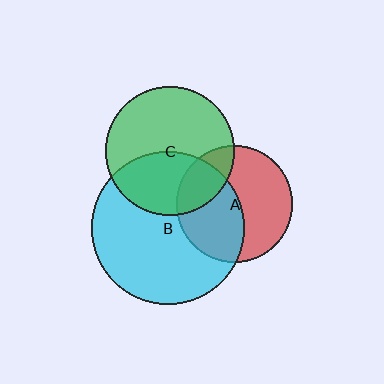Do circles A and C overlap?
Yes.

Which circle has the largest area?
Circle B (cyan).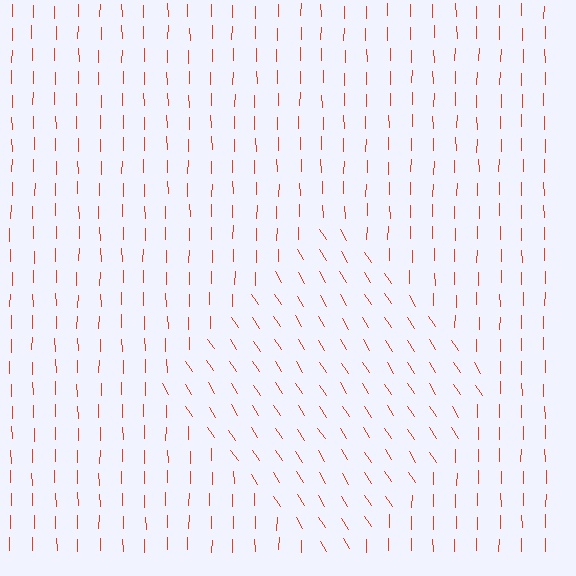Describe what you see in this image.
The image is filled with small red line segments. A diamond region in the image has lines oriented differently from the surrounding lines, creating a visible texture boundary.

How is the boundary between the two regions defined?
The boundary is defined purely by a change in line orientation (approximately 33 degrees difference). All lines are the same color and thickness.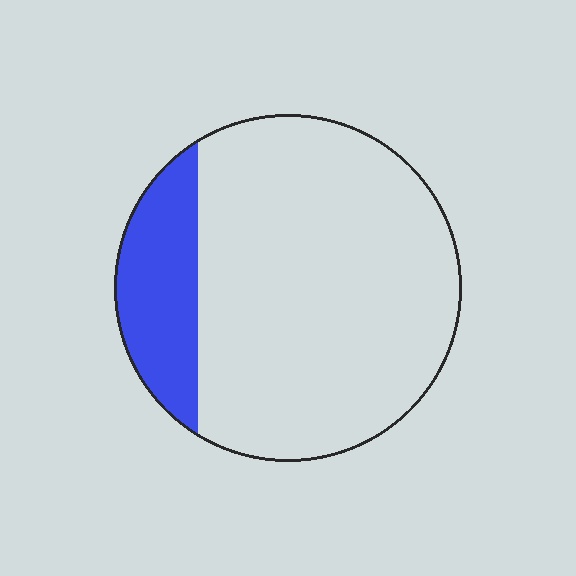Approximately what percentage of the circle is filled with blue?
Approximately 20%.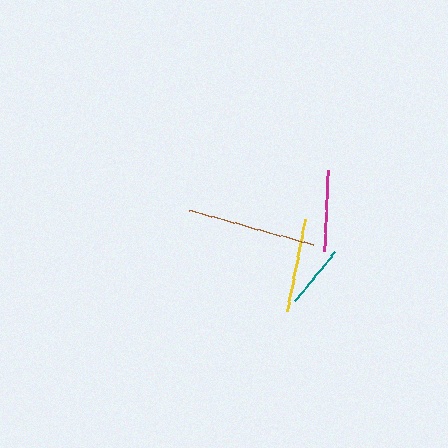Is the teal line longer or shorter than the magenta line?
The magenta line is longer than the teal line.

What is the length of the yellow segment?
The yellow segment is approximately 93 pixels long.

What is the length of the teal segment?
The teal segment is approximately 63 pixels long.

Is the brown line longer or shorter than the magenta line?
The brown line is longer than the magenta line.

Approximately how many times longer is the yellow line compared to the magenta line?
The yellow line is approximately 1.2 times the length of the magenta line.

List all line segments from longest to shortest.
From longest to shortest: brown, yellow, magenta, teal.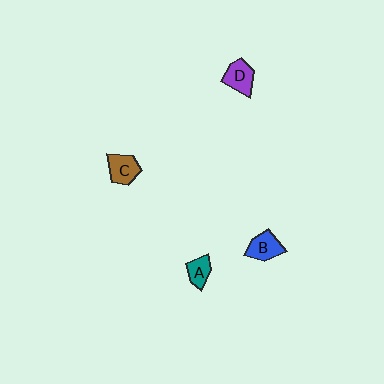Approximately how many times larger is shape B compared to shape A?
Approximately 1.3 times.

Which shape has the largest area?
Shape C (brown).